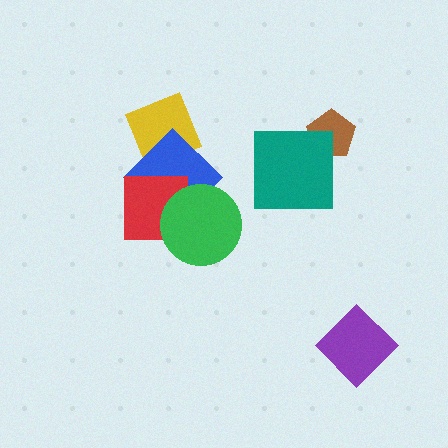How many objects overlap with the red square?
2 objects overlap with the red square.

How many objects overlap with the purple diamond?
0 objects overlap with the purple diamond.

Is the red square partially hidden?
Yes, it is partially covered by another shape.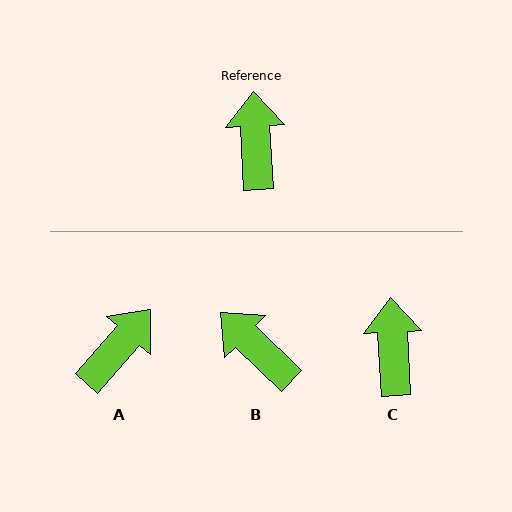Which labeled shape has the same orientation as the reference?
C.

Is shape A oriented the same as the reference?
No, it is off by about 44 degrees.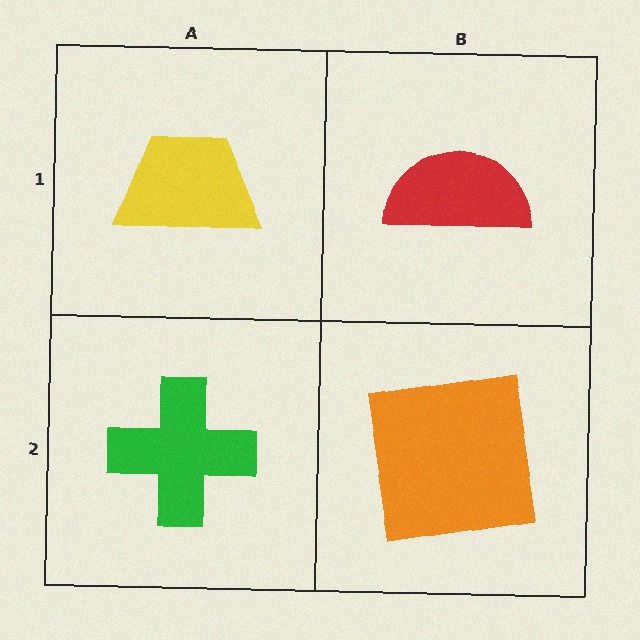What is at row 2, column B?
An orange square.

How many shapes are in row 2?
2 shapes.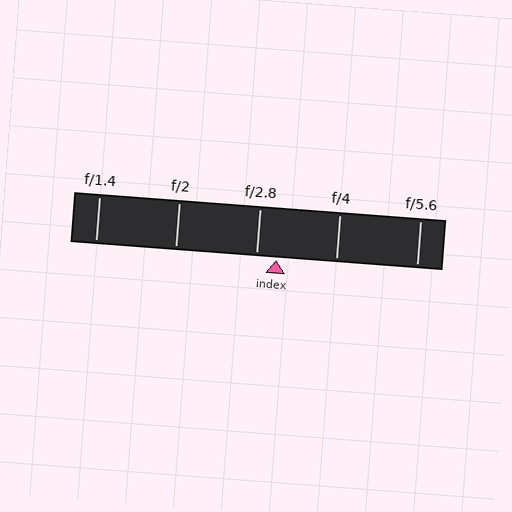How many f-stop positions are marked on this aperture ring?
There are 5 f-stop positions marked.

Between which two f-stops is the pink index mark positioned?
The index mark is between f/2.8 and f/4.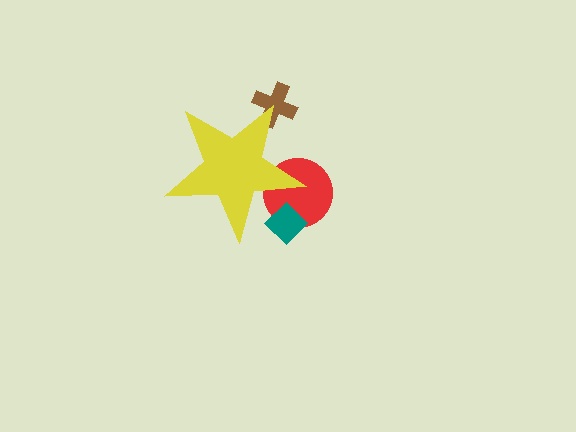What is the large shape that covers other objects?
A yellow star.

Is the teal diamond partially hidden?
Yes, the teal diamond is partially hidden behind the yellow star.